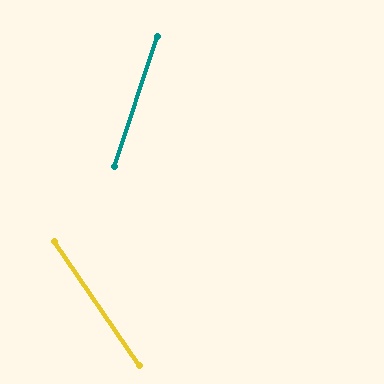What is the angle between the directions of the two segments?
Approximately 53 degrees.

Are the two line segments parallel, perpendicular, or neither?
Neither parallel nor perpendicular — they differ by about 53°.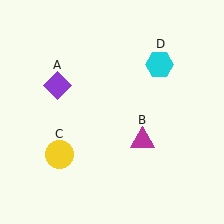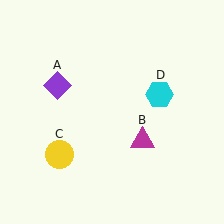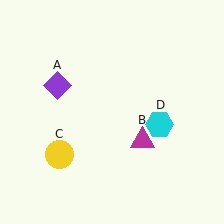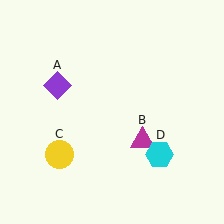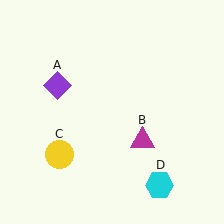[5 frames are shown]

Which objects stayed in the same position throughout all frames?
Purple diamond (object A) and magenta triangle (object B) and yellow circle (object C) remained stationary.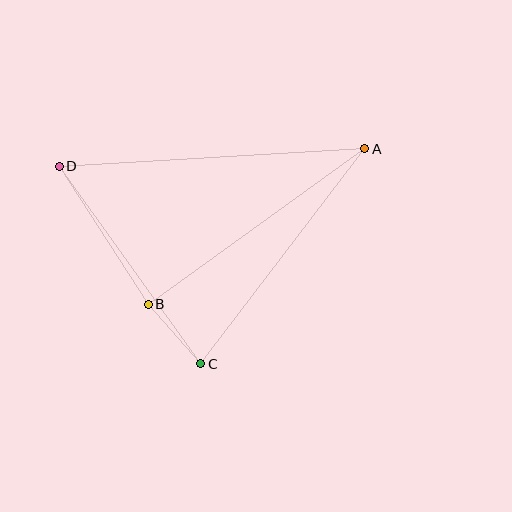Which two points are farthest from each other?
Points A and D are farthest from each other.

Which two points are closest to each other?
Points B and C are closest to each other.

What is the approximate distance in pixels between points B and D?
The distance between B and D is approximately 164 pixels.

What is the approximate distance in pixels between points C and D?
The distance between C and D is approximately 243 pixels.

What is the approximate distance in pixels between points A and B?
The distance between A and B is approximately 266 pixels.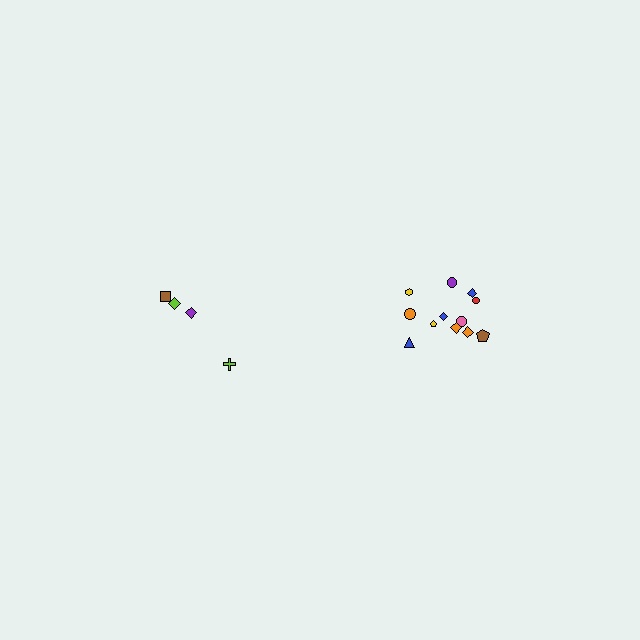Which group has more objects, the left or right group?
The right group.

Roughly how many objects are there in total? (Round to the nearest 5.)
Roughly 15 objects in total.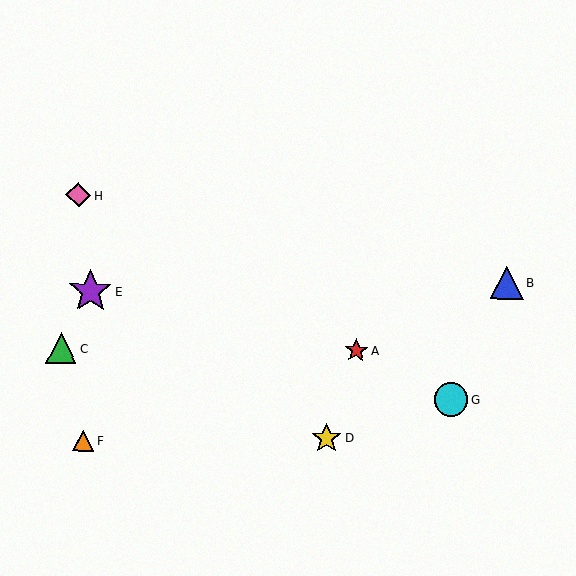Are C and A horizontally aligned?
Yes, both are at y≈348.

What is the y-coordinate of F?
Object F is at y≈441.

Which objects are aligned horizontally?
Objects A, C are aligned horizontally.